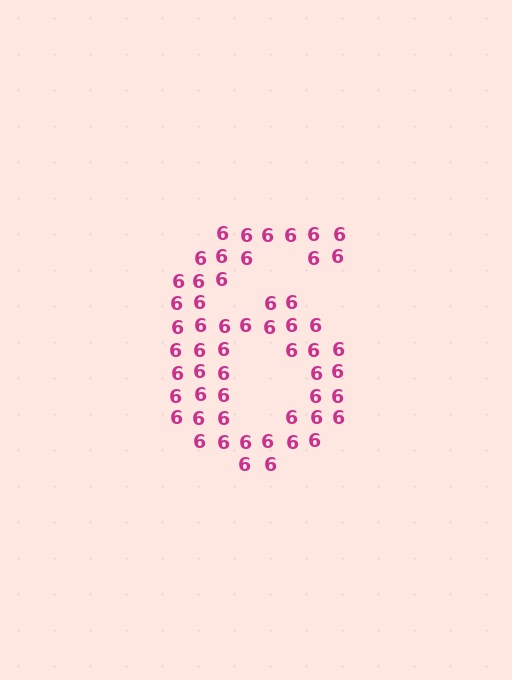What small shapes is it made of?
It is made of small digit 6's.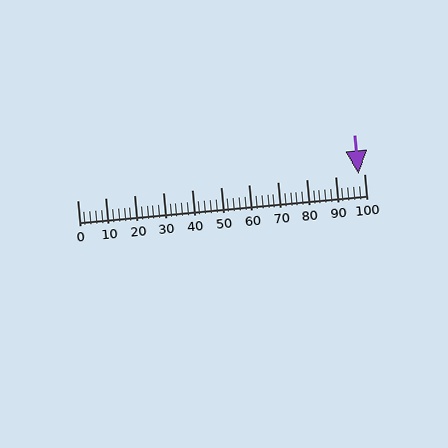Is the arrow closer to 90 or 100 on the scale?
The arrow is closer to 100.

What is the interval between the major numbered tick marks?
The major tick marks are spaced 10 units apart.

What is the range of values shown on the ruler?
The ruler shows values from 0 to 100.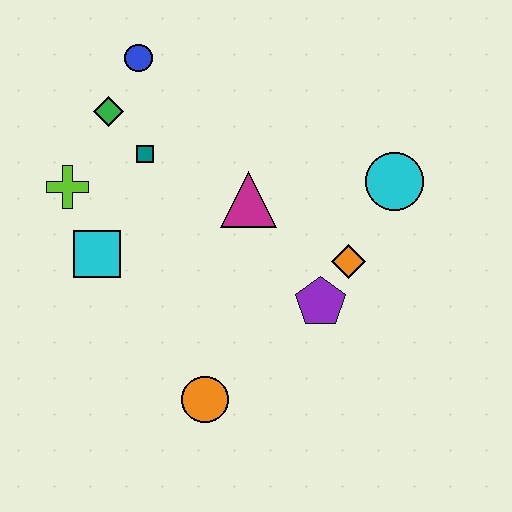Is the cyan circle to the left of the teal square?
No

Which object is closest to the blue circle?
The green diamond is closest to the blue circle.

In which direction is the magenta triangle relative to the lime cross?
The magenta triangle is to the right of the lime cross.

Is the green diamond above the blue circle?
No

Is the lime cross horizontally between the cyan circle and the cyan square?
No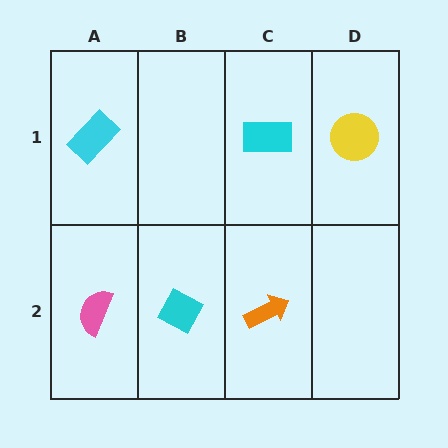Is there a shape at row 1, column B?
No, that cell is empty.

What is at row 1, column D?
A yellow circle.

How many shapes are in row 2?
3 shapes.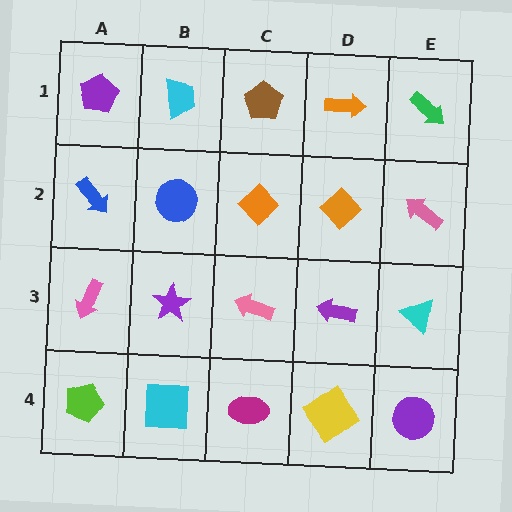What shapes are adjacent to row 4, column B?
A purple star (row 3, column B), a lime pentagon (row 4, column A), a magenta ellipse (row 4, column C).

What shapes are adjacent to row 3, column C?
An orange diamond (row 2, column C), a magenta ellipse (row 4, column C), a purple star (row 3, column B), a purple arrow (row 3, column D).